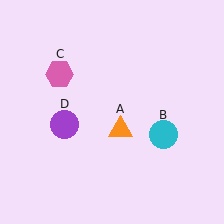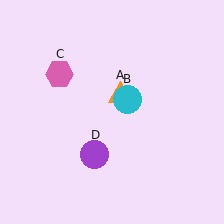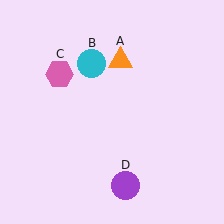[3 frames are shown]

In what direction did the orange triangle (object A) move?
The orange triangle (object A) moved up.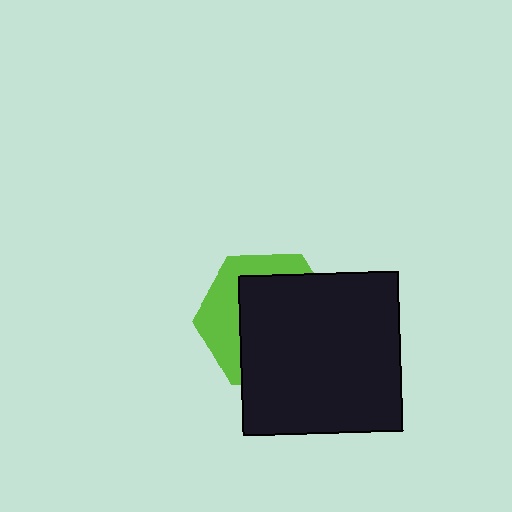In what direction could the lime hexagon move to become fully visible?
The lime hexagon could move toward the upper-left. That would shift it out from behind the black square entirely.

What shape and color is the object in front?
The object in front is a black square.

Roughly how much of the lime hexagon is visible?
A small part of it is visible (roughly 36%).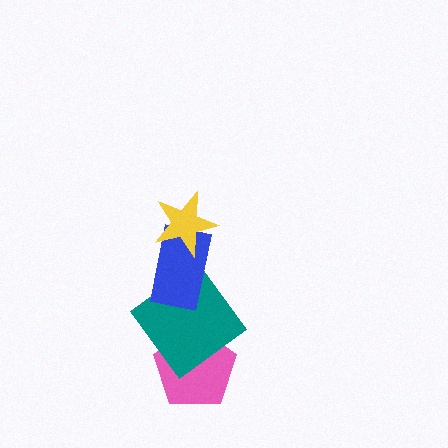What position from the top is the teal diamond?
The teal diamond is 3rd from the top.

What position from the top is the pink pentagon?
The pink pentagon is 4th from the top.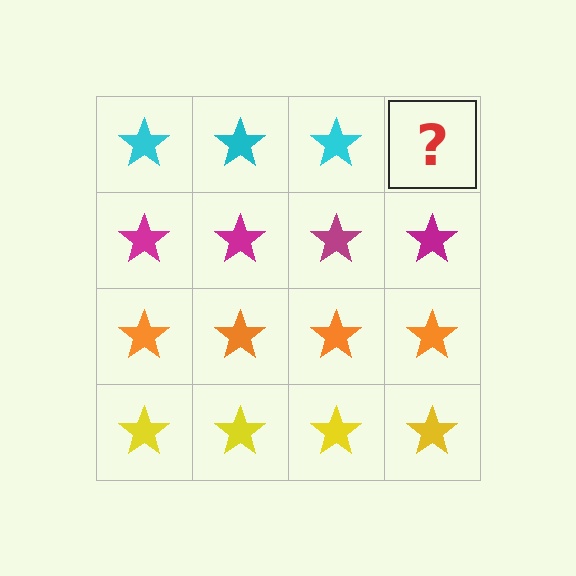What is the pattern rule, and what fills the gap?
The rule is that each row has a consistent color. The gap should be filled with a cyan star.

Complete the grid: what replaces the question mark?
The question mark should be replaced with a cyan star.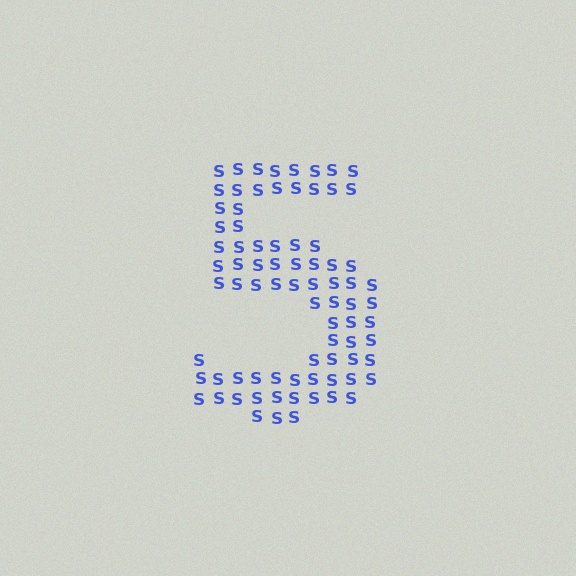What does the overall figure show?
The overall figure shows the digit 5.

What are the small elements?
The small elements are letter S's.